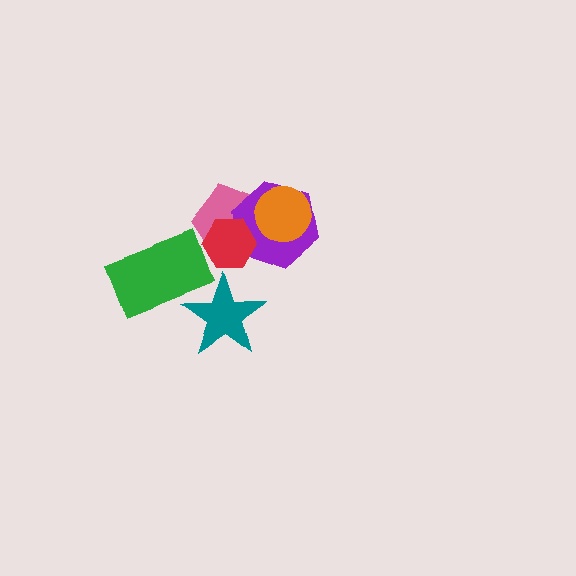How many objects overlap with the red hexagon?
2 objects overlap with the red hexagon.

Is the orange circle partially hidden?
No, no other shape covers it.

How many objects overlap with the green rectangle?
1 object overlaps with the green rectangle.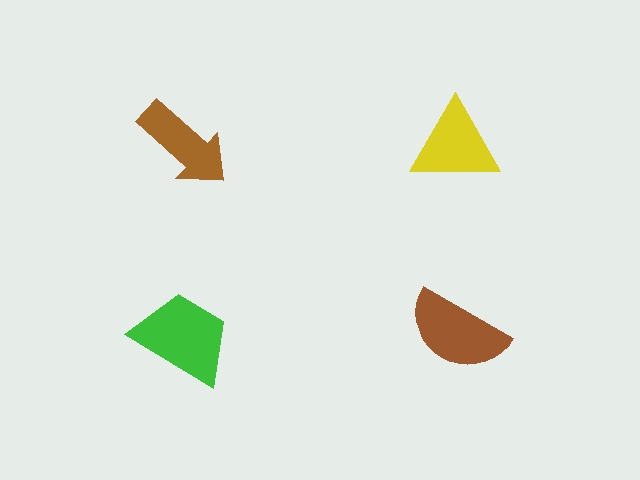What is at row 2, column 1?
A green trapezoid.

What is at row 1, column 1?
A brown arrow.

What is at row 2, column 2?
A brown semicircle.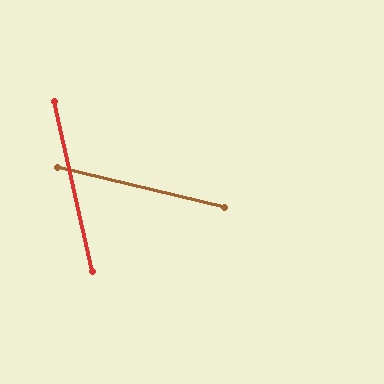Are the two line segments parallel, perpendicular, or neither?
Neither parallel nor perpendicular — they differ by about 64°.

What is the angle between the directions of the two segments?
Approximately 64 degrees.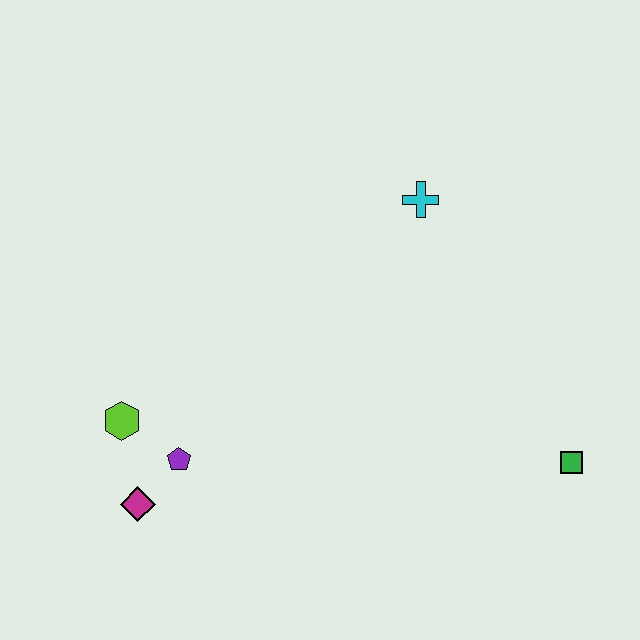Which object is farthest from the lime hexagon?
The green square is farthest from the lime hexagon.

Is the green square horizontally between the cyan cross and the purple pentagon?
No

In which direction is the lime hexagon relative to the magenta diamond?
The lime hexagon is above the magenta diamond.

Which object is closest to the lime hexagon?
The purple pentagon is closest to the lime hexagon.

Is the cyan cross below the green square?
No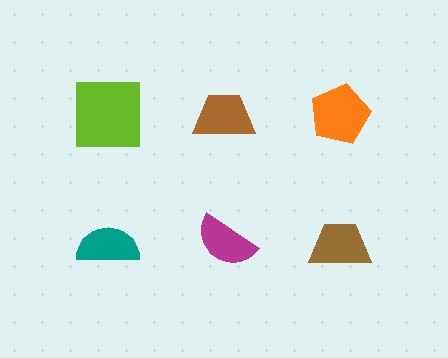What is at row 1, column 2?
A brown trapezoid.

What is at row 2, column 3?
A brown trapezoid.